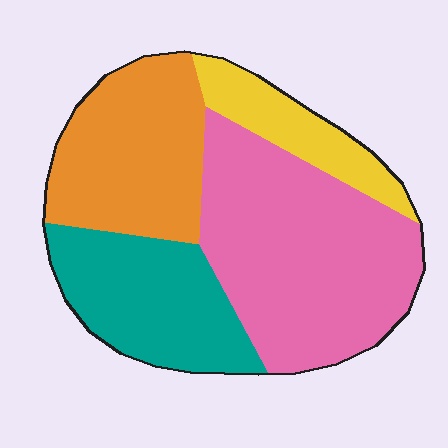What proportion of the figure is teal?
Teal takes up less than a quarter of the figure.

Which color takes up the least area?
Yellow, at roughly 10%.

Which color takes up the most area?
Pink, at roughly 40%.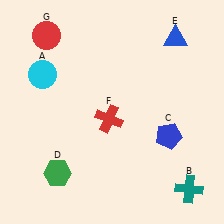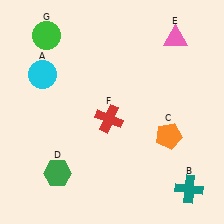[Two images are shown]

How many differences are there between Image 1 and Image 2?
There are 3 differences between the two images.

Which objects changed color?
C changed from blue to orange. E changed from blue to pink. G changed from red to green.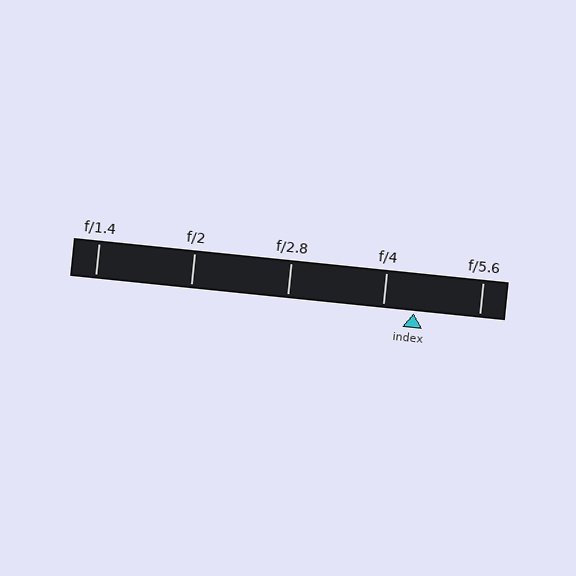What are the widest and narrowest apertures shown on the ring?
The widest aperture shown is f/1.4 and the narrowest is f/5.6.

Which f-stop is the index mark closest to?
The index mark is closest to f/4.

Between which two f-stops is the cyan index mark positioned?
The index mark is between f/4 and f/5.6.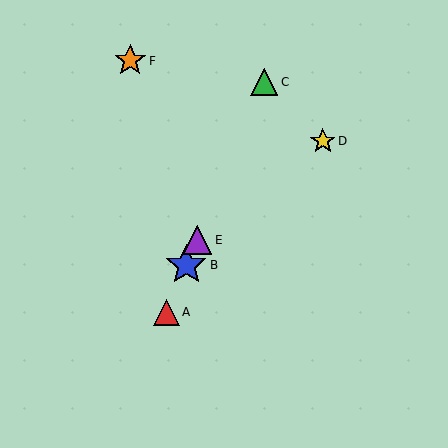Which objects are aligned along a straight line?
Objects A, B, C, E are aligned along a straight line.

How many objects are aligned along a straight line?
4 objects (A, B, C, E) are aligned along a straight line.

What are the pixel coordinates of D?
Object D is at (323, 141).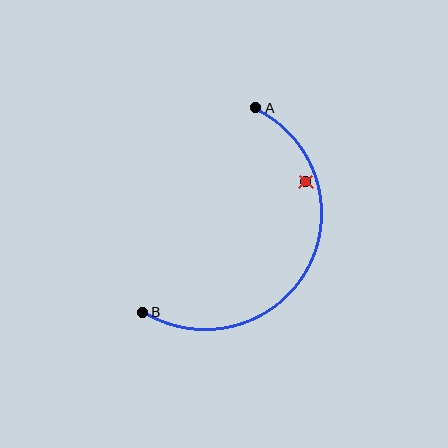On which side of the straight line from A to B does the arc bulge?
The arc bulges to the right of the straight line connecting A and B.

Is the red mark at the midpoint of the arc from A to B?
No — the red mark does not lie on the arc at all. It sits slightly inside the curve.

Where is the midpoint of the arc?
The arc midpoint is the point on the curve farthest from the straight line joining A and B. It sits to the right of that line.